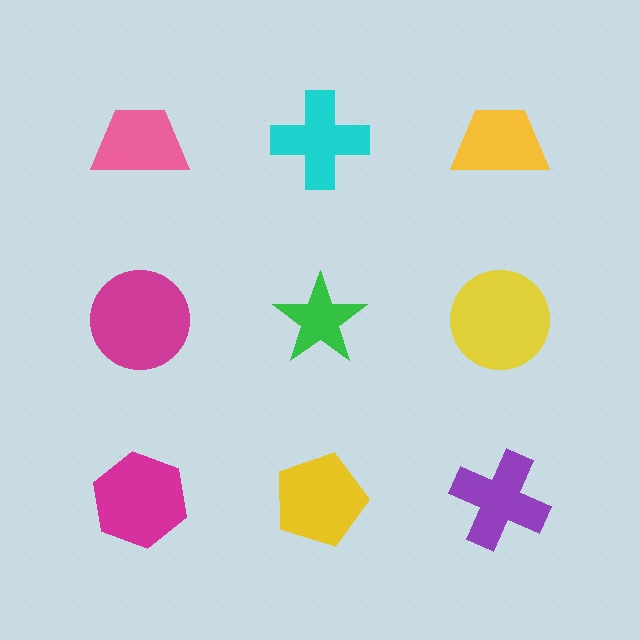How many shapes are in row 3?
3 shapes.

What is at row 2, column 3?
A yellow circle.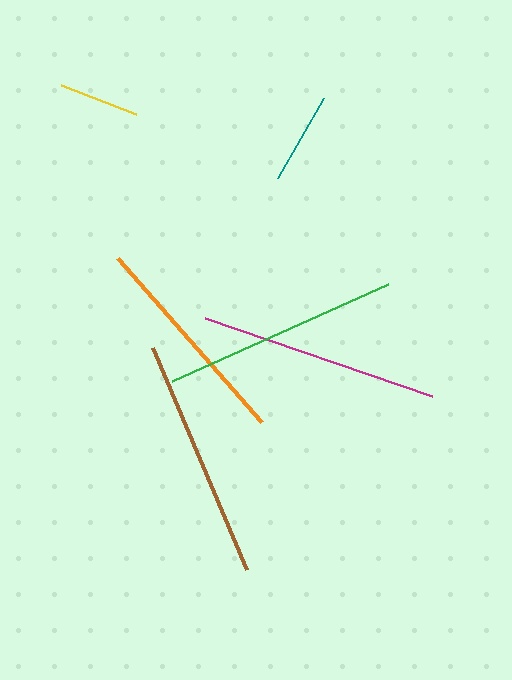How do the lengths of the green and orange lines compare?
The green and orange lines are approximately the same length.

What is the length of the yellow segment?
The yellow segment is approximately 80 pixels long.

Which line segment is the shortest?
The yellow line is the shortest at approximately 80 pixels.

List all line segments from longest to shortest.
From longest to shortest: brown, magenta, green, orange, teal, yellow.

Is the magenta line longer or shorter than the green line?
The magenta line is longer than the green line.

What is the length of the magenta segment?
The magenta segment is approximately 240 pixels long.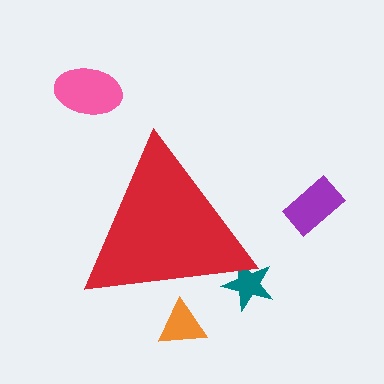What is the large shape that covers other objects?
A red triangle.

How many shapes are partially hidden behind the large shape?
2 shapes are partially hidden.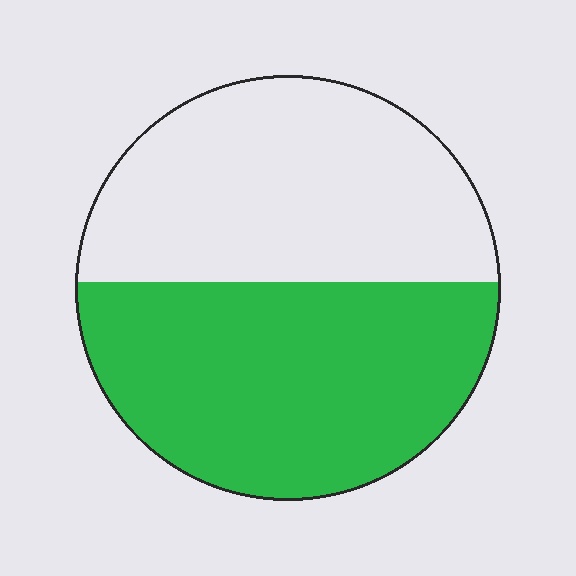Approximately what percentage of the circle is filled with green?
Approximately 50%.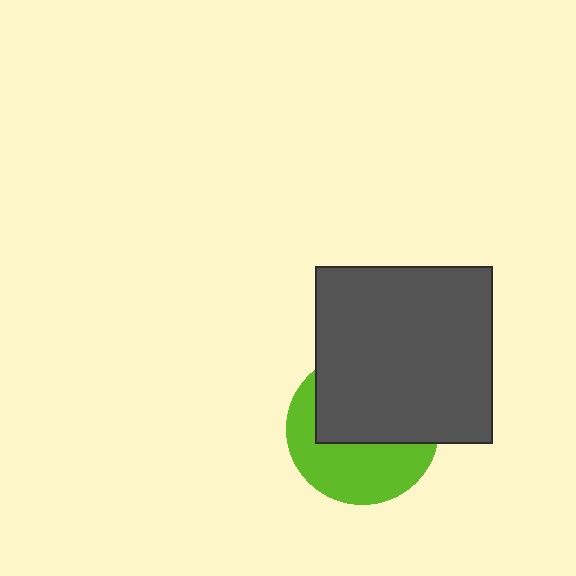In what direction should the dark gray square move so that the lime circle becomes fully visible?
The dark gray square should move up. That is the shortest direction to clear the overlap and leave the lime circle fully visible.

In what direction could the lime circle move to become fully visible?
The lime circle could move down. That would shift it out from behind the dark gray square entirely.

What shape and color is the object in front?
The object in front is a dark gray square.